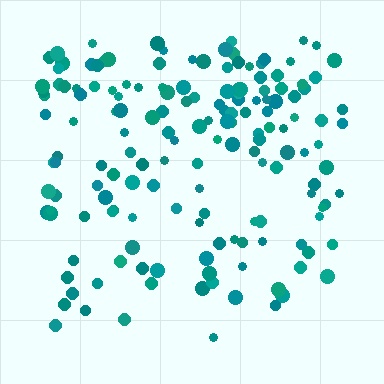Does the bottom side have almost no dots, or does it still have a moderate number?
Still a moderate number, just noticeably fewer than the top.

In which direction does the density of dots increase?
From bottom to top, with the top side densest.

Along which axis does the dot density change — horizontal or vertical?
Vertical.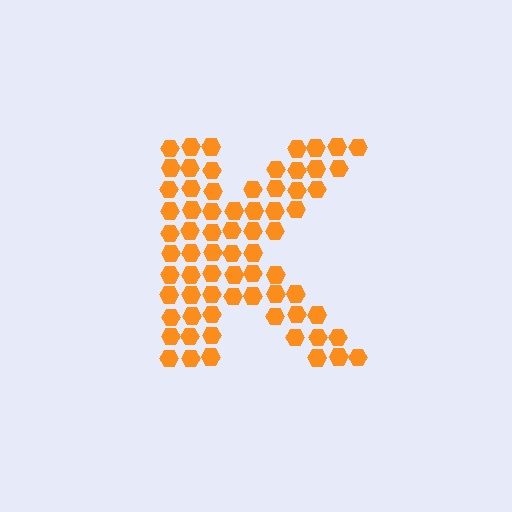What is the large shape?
The large shape is the letter K.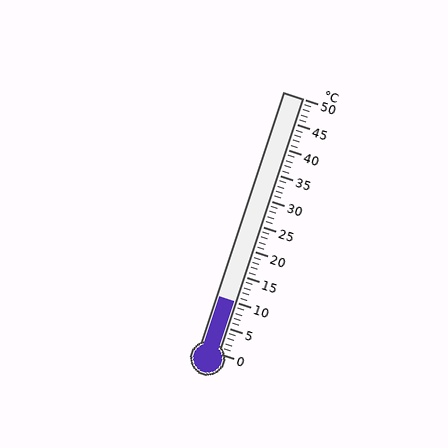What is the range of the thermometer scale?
The thermometer scale ranges from 0°C to 50°C.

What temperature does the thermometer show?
The thermometer shows approximately 10°C.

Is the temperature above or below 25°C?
The temperature is below 25°C.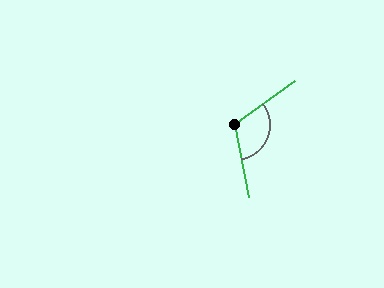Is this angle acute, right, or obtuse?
It is obtuse.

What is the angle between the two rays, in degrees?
Approximately 115 degrees.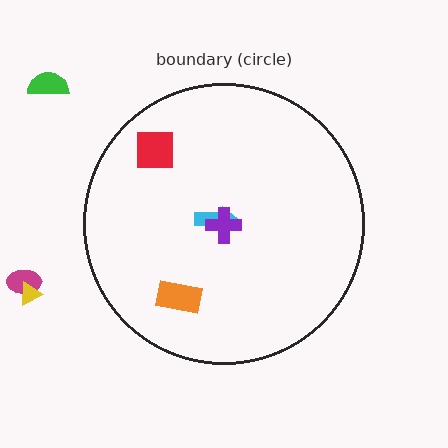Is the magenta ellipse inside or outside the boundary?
Outside.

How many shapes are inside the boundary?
4 inside, 3 outside.